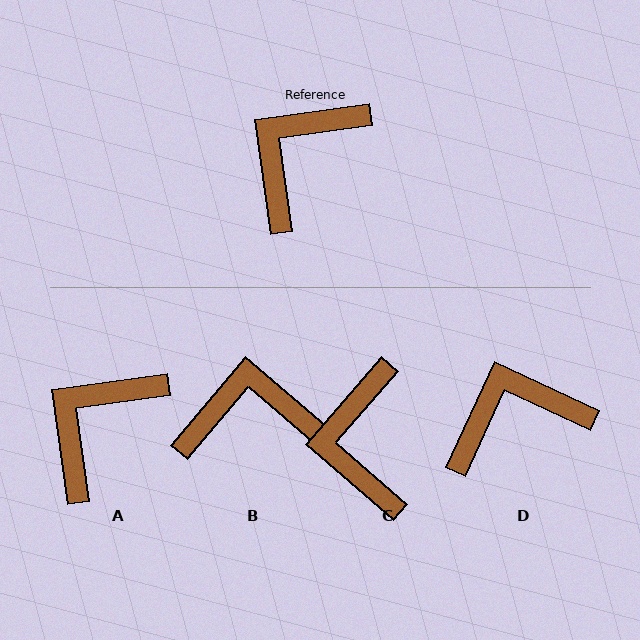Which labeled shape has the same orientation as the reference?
A.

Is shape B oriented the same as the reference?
No, it is off by about 48 degrees.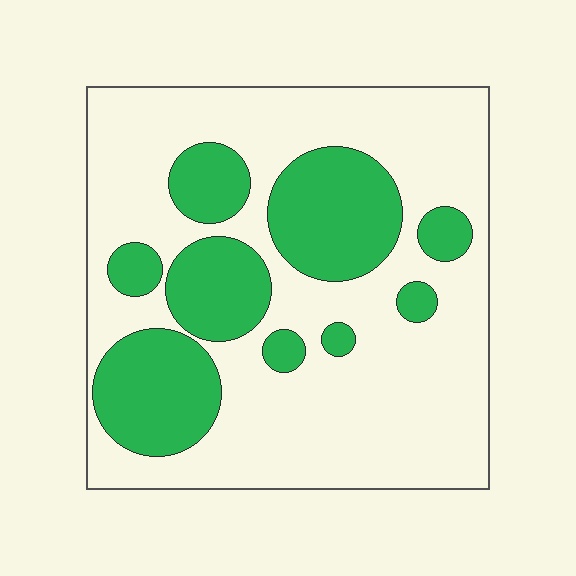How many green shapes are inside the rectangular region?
9.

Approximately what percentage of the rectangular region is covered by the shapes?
Approximately 30%.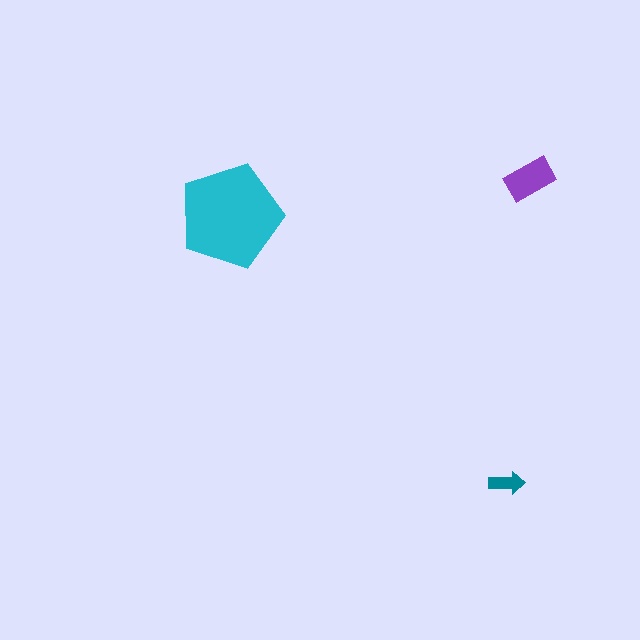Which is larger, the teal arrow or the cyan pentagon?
The cyan pentagon.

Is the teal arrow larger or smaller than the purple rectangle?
Smaller.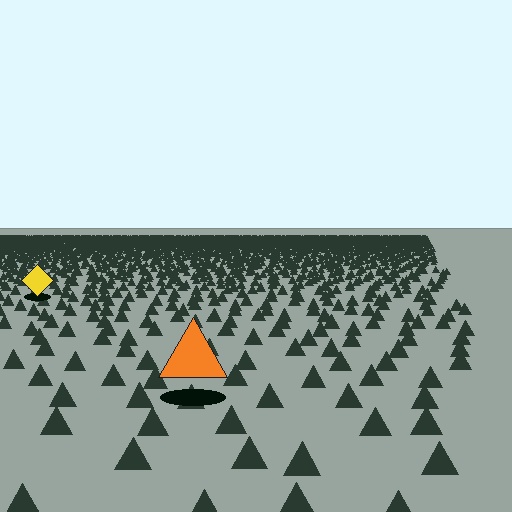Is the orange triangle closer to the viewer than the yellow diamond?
Yes. The orange triangle is closer — you can tell from the texture gradient: the ground texture is coarser near it.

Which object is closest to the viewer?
The orange triangle is closest. The texture marks near it are larger and more spread out.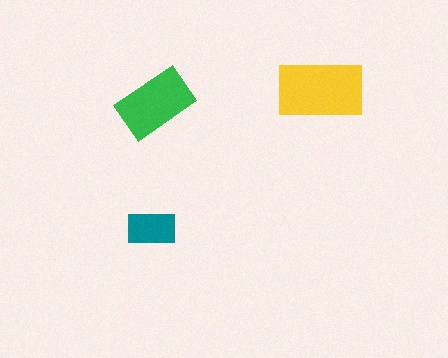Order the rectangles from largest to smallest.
the yellow one, the green one, the teal one.